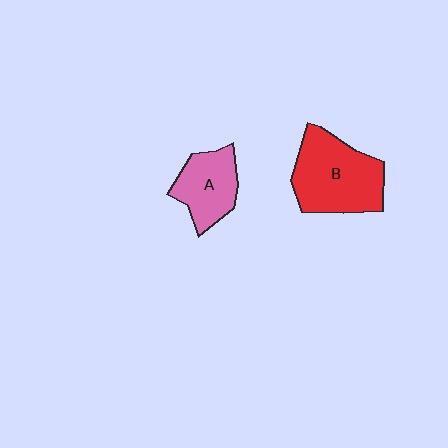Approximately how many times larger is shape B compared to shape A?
Approximately 1.6 times.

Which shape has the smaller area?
Shape A (pink).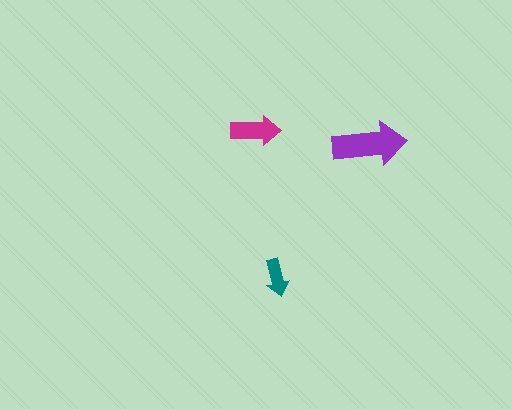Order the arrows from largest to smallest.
the purple one, the magenta one, the teal one.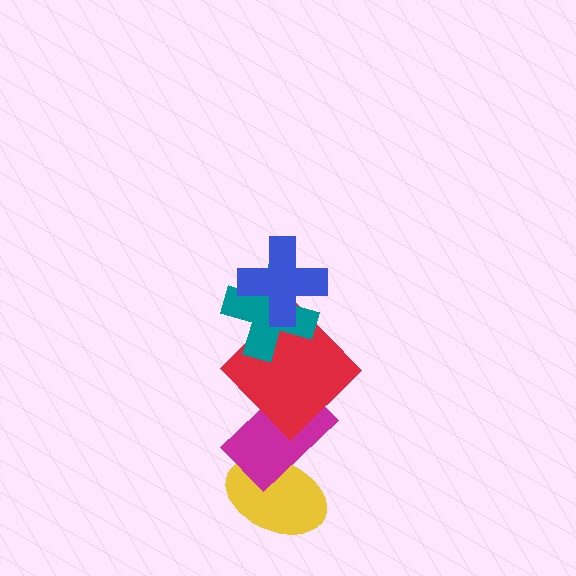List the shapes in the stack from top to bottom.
From top to bottom: the blue cross, the teal cross, the red diamond, the magenta rectangle, the yellow ellipse.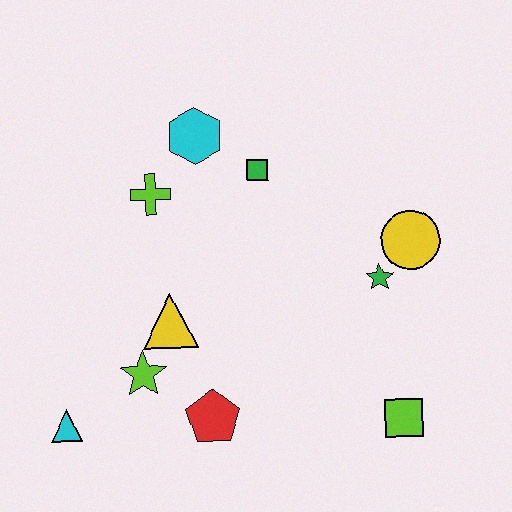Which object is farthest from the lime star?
The yellow circle is farthest from the lime star.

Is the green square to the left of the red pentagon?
No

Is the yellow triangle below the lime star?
No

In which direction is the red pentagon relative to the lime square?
The red pentagon is to the left of the lime square.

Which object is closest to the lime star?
The yellow triangle is closest to the lime star.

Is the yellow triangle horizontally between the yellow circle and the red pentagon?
No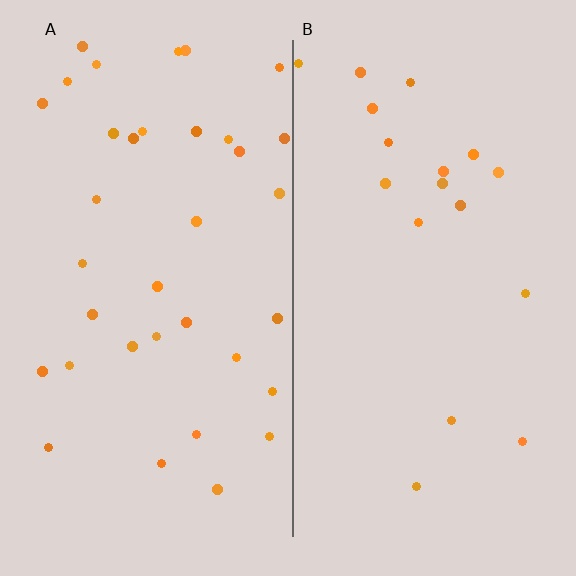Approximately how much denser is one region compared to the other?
Approximately 2.0× — region A over region B.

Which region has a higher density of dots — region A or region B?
A (the left).